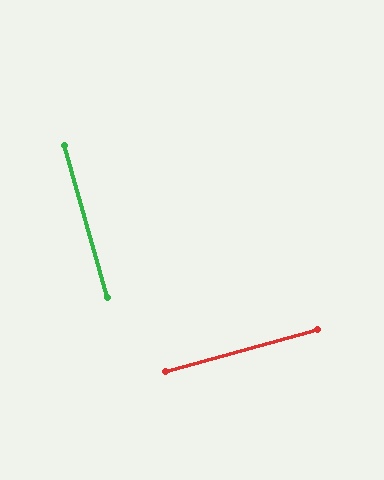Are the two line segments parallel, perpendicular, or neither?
Perpendicular — they meet at approximately 90°.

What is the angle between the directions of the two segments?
Approximately 90 degrees.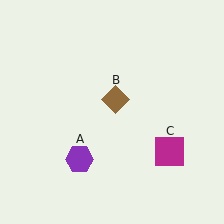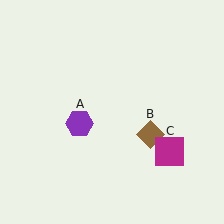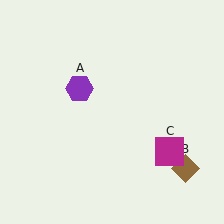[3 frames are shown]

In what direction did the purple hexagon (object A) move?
The purple hexagon (object A) moved up.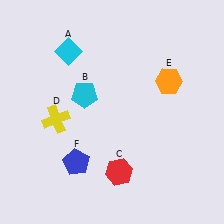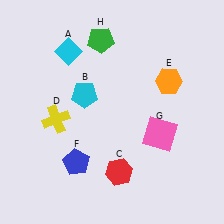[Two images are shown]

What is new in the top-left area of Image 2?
A green pentagon (H) was added in the top-left area of Image 2.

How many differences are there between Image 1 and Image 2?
There are 2 differences between the two images.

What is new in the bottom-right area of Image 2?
A pink square (G) was added in the bottom-right area of Image 2.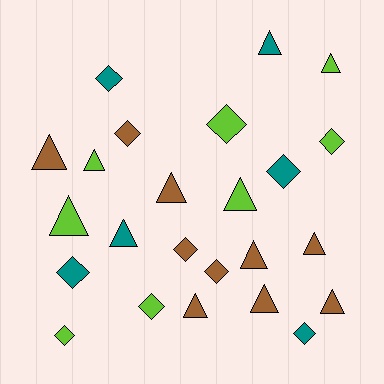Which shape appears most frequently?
Triangle, with 13 objects.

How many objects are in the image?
There are 24 objects.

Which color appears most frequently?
Brown, with 10 objects.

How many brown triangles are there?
There are 7 brown triangles.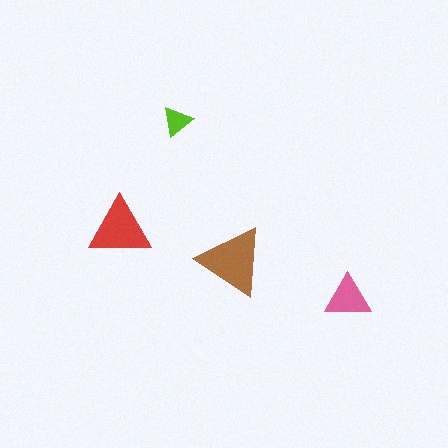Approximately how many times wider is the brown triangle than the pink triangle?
About 1.5 times wider.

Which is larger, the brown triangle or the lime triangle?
The brown one.